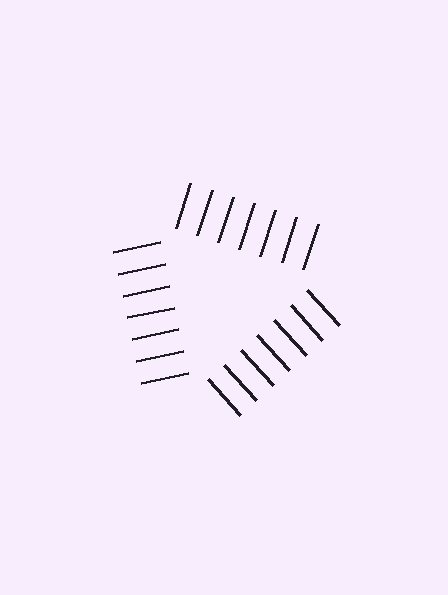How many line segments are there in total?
21 — 7 along each of the 3 edges.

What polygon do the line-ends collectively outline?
An illusory triangle — the line segments terminate on its edges but no continuous stroke is drawn.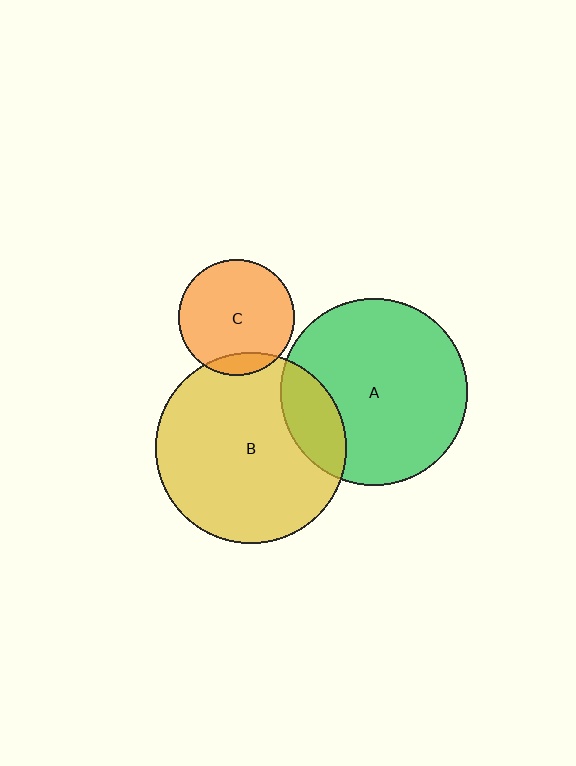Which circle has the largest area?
Circle B (yellow).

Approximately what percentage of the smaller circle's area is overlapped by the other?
Approximately 10%.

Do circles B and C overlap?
Yes.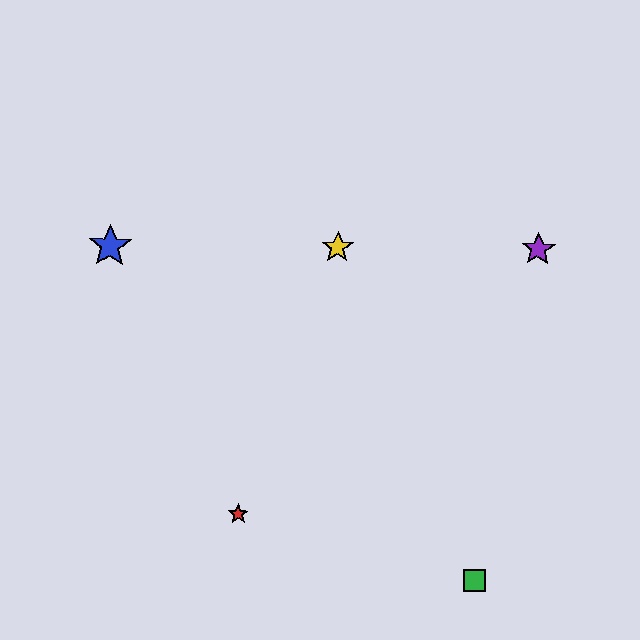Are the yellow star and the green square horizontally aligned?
No, the yellow star is at y≈248 and the green square is at y≈580.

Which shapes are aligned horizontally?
The blue star, the yellow star, the purple star are aligned horizontally.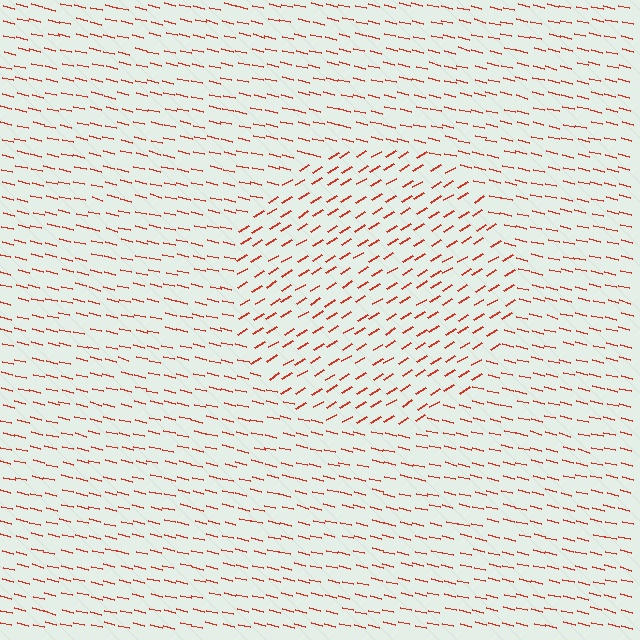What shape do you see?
I see a circle.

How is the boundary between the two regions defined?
The boundary is defined purely by a change in line orientation (approximately 45 degrees difference). All lines are the same color and thickness.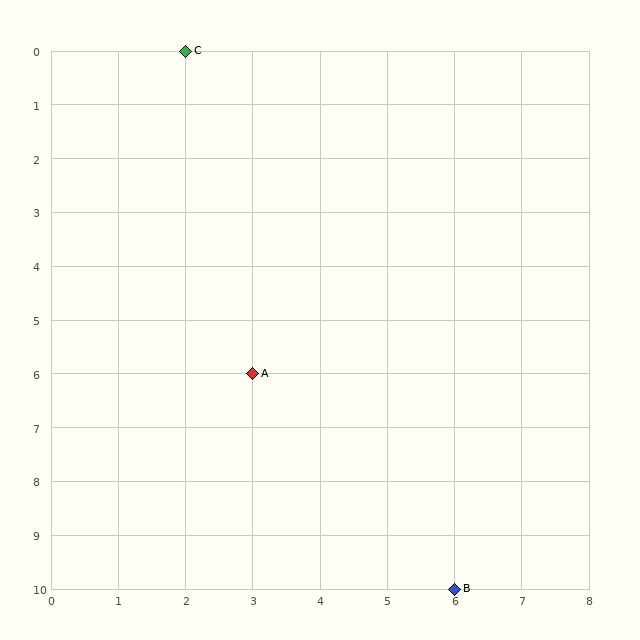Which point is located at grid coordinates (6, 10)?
Point B is at (6, 10).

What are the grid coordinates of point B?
Point B is at grid coordinates (6, 10).